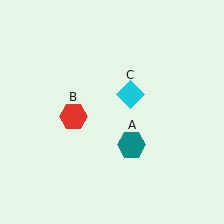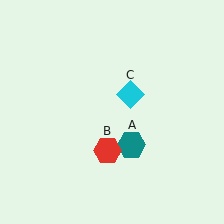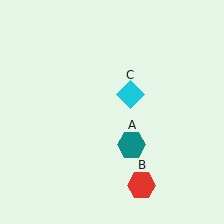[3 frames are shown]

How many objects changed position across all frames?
1 object changed position: red hexagon (object B).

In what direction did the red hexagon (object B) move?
The red hexagon (object B) moved down and to the right.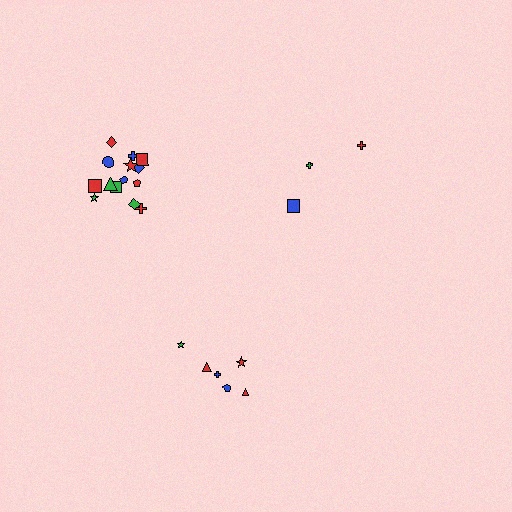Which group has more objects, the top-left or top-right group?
The top-left group.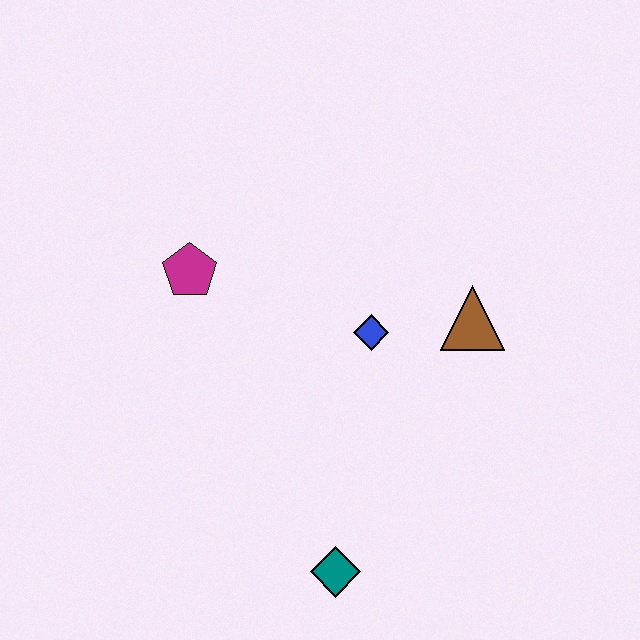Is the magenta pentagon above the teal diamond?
Yes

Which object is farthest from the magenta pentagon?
The teal diamond is farthest from the magenta pentagon.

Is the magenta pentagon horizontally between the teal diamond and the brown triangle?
No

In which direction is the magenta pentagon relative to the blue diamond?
The magenta pentagon is to the left of the blue diamond.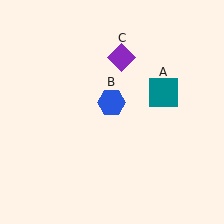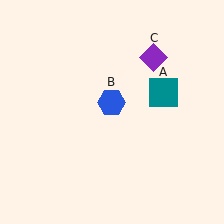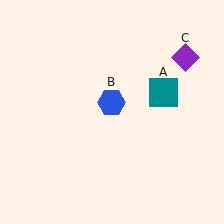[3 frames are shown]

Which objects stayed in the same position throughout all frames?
Teal square (object A) and blue hexagon (object B) remained stationary.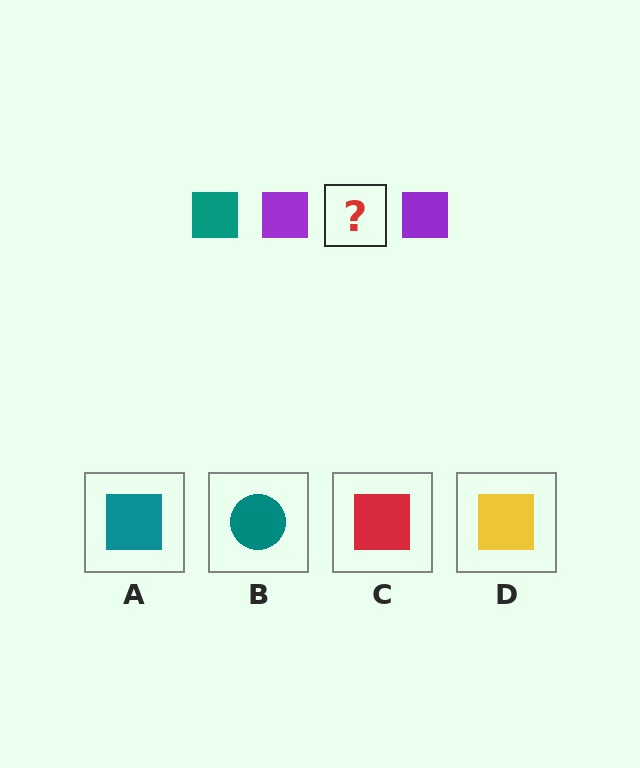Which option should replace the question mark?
Option A.